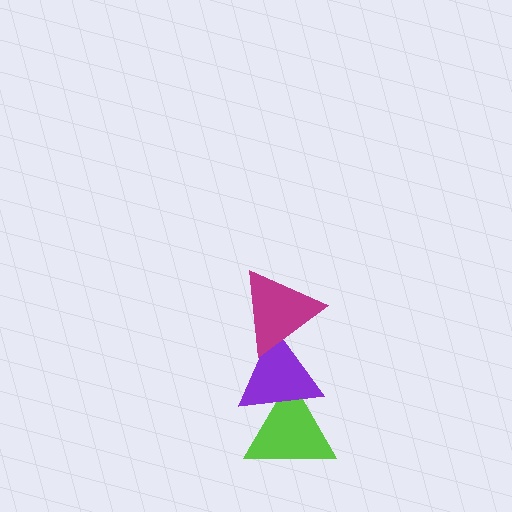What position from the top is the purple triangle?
The purple triangle is 2nd from the top.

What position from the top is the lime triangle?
The lime triangle is 3rd from the top.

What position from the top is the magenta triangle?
The magenta triangle is 1st from the top.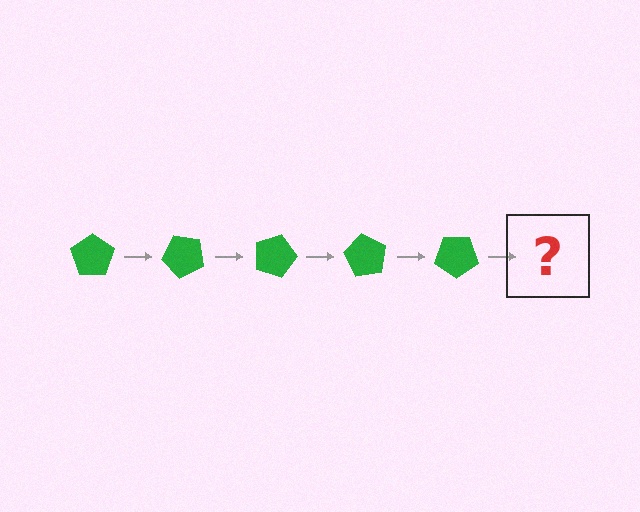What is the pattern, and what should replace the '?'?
The pattern is that the pentagon rotates 45 degrees each step. The '?' should be a green pentagon rotated 225 degrees.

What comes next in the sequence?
The next element should be a green pentagon rotated 225 degrees.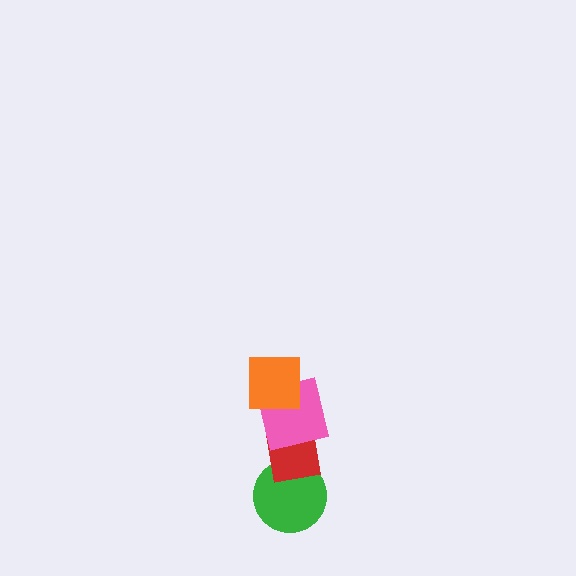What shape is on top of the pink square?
The orange square is on top of the pink square.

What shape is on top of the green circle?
The red square is on top of the green circle.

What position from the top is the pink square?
The pink square is 2nd from the top.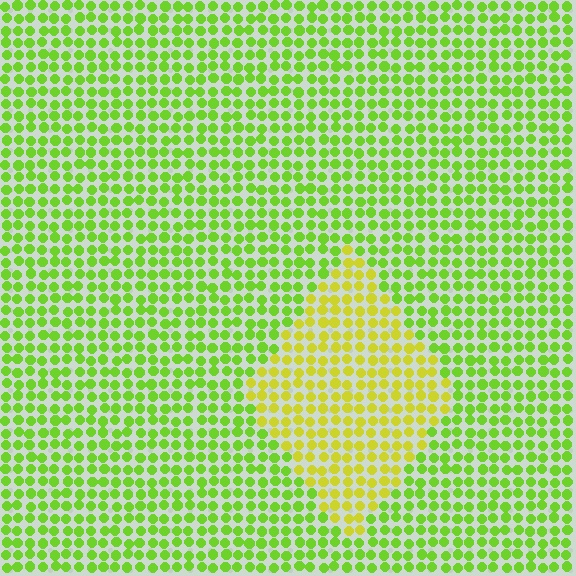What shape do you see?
I see a diamond.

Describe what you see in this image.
The image is filled with small lime elements in a uniform arrangement. A diamond-shaped region is visible where the elements are tinted to a slightly different hue, forming a subtle color boundary.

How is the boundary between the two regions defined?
The boundary is defined purely by a slight shift in hue (about 34 degrees). Spacing, size, and orientation are identical on both sides.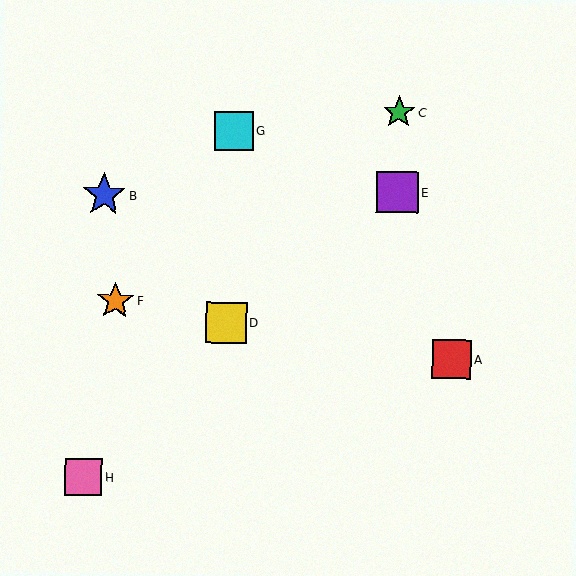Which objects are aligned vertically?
Objects C, E are aligned vertically.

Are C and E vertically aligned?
Yes, both are at x≈399.